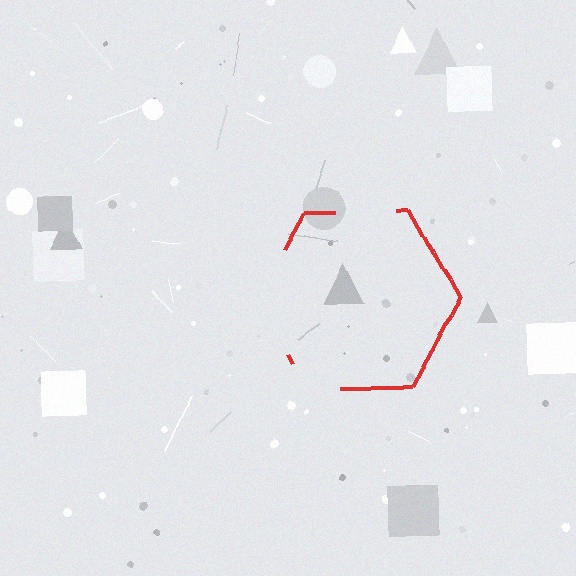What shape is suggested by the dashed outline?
The dashed outline suggests a hexagon.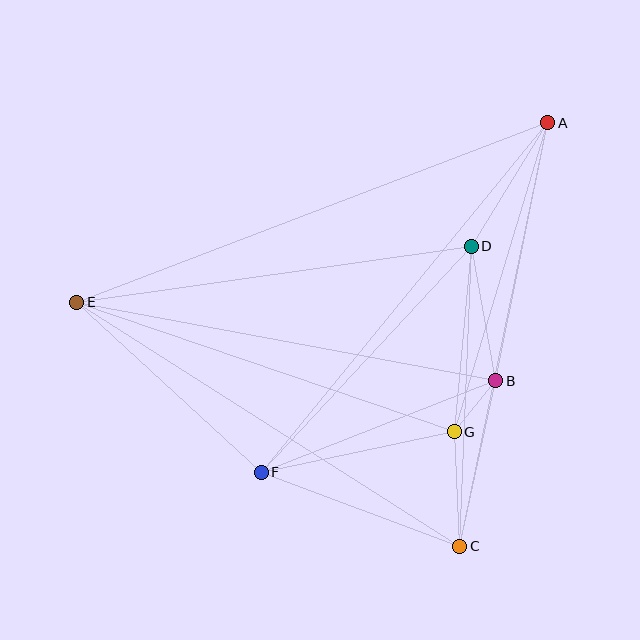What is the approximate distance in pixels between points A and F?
The distance between A and F is approximately 452 pixels.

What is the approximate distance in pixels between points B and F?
The distance between B and F is approximately 252 pixels.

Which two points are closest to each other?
Points B and G are closest to each other.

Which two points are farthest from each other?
Points A and E are farthest from each other.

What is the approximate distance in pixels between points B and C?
The distance between B and C is approximately 170 pixels.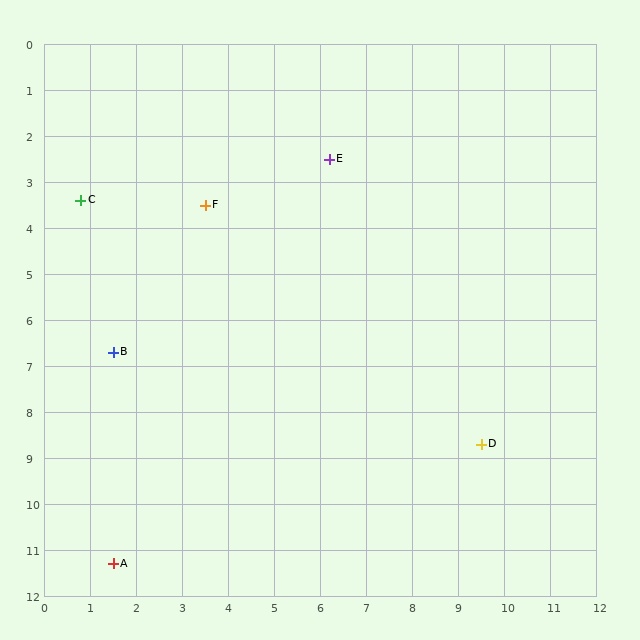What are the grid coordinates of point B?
Point B is at approximately (1.5, 6.7).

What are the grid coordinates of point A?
Point A is at approximately (1.5, 11.3).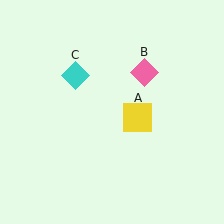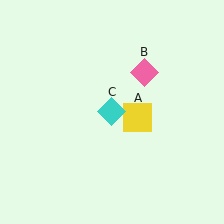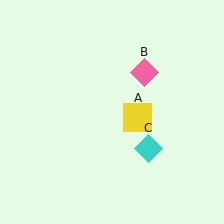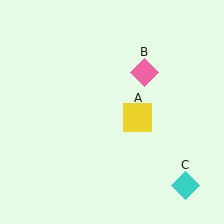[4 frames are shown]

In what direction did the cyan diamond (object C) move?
The cyan diamond (object C) moved down and to the right.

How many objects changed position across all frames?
1 object changed position: cyan diamond (object C).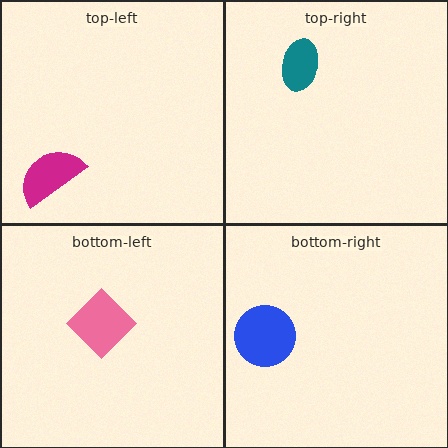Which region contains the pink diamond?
The bottom-left region.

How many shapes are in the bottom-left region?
1.